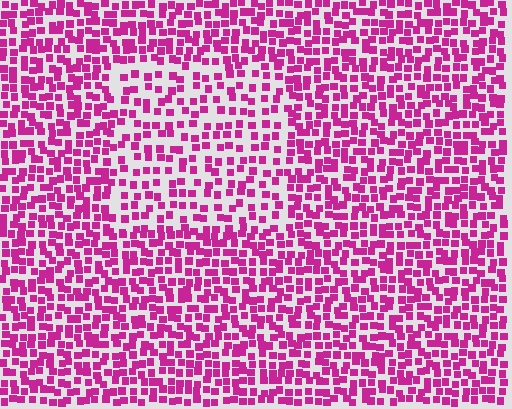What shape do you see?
I see a rectangle.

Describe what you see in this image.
The image contains small magenta elements arranged at two different densities. A rectangle-shaped region is visible where the elements are less densely packed than the surrounding area.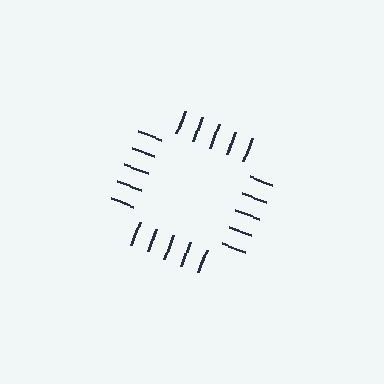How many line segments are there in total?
20 — 5 along each of the 4 edges.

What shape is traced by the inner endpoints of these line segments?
An illusory square — the line segments terminate on its edges but no continuous stroke is drawn.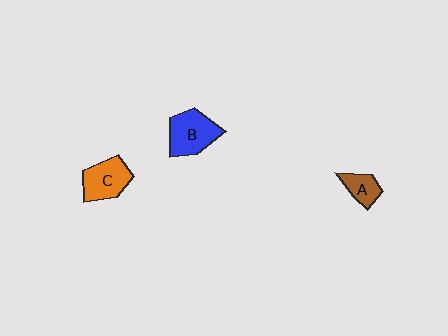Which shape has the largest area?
Shape B (blue).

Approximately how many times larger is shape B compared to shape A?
Approximately 1.9 times.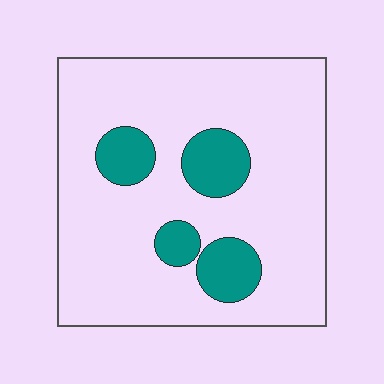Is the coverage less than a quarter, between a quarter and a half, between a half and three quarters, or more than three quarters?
Less than a quarter.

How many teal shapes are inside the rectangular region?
4.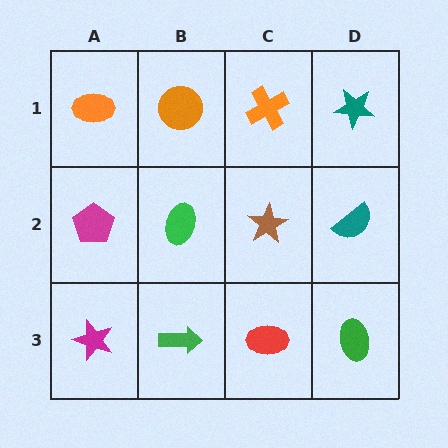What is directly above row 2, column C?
An orange cross.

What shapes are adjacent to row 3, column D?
A teal semicircle (row 2, column D), a red ellipse (row 3, column C).